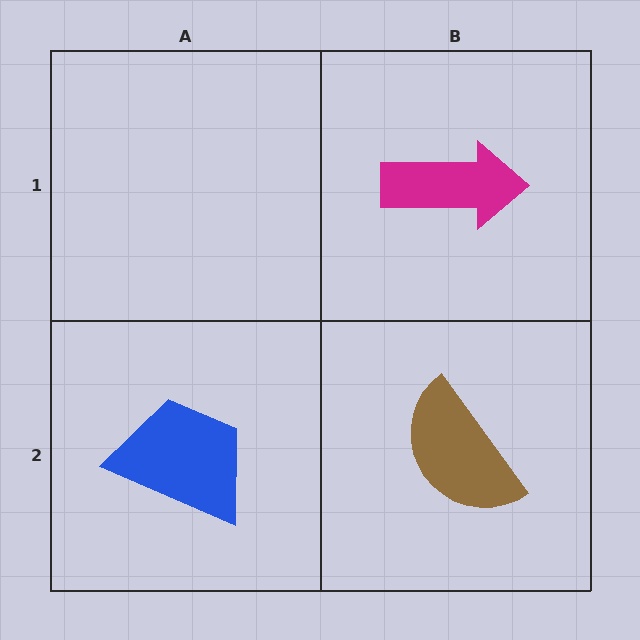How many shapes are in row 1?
1 shape.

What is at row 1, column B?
A magenta arrow.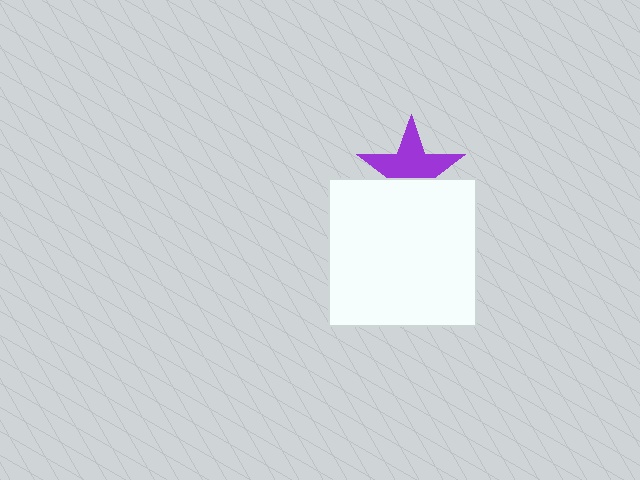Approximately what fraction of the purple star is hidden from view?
Roughly 38% of the purple star is hidden behind the white square.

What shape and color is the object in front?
The object in front is a white square.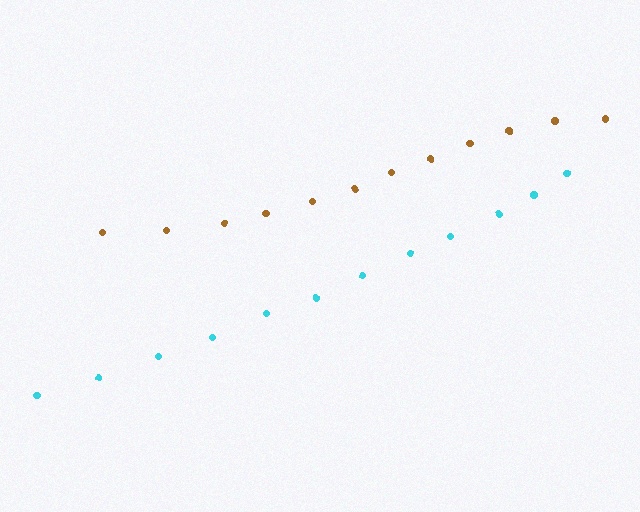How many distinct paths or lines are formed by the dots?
There are 2 distinct paths.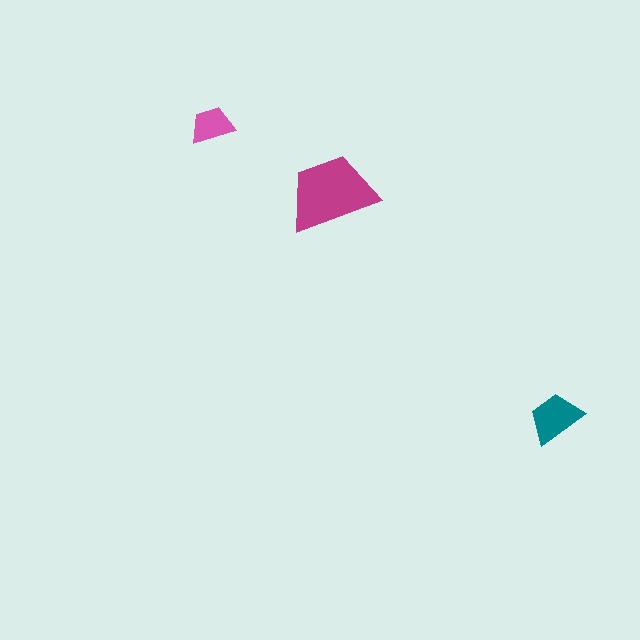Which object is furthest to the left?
The pink trapezoid is leftmost.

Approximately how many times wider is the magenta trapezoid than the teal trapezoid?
About 1.5 times wider.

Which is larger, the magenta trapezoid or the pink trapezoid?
The magenta one.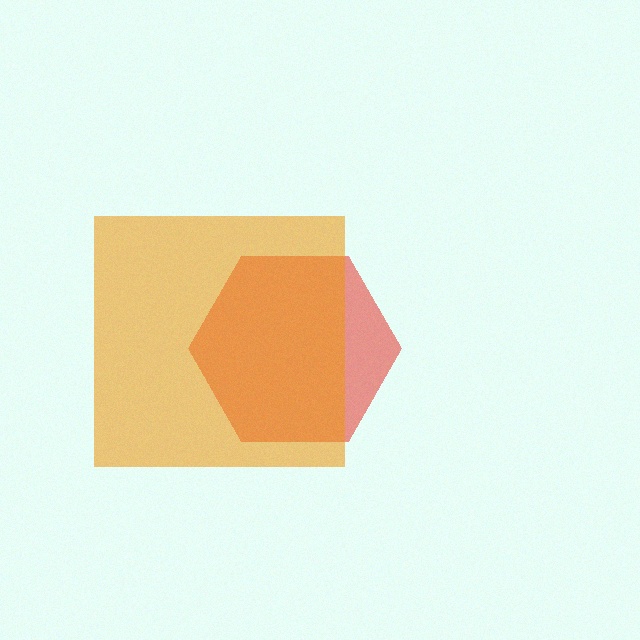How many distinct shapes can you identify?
There are 2 distinct shapes: a red hexagon, an orange square.